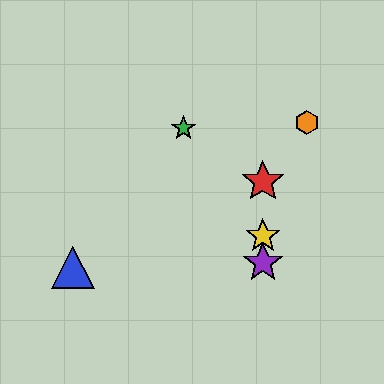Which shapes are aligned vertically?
The red star, the yellow star, the purple star are aligned vertically.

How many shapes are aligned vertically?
3 shapes (the red star, the yellow star, the purple star) are aligned vertically.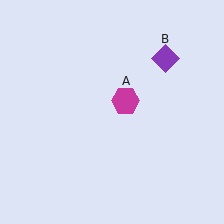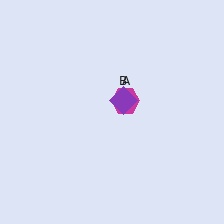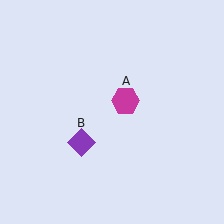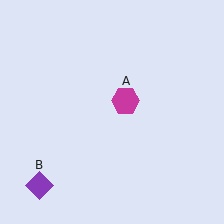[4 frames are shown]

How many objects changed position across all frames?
1 object changed position: purple diamond (object B).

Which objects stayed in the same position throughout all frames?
Magenta hexagon (object A) remained stationary.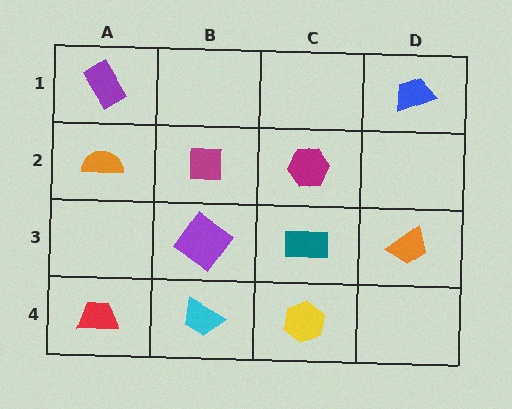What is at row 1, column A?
A purple rectangle.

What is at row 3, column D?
An orange trapezoid.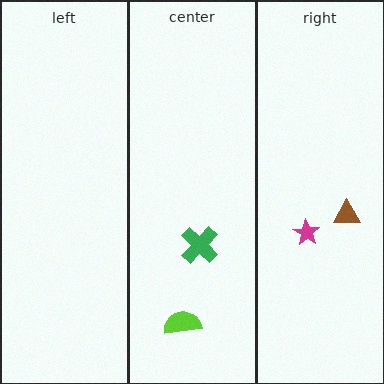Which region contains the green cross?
The center region.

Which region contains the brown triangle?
The right region.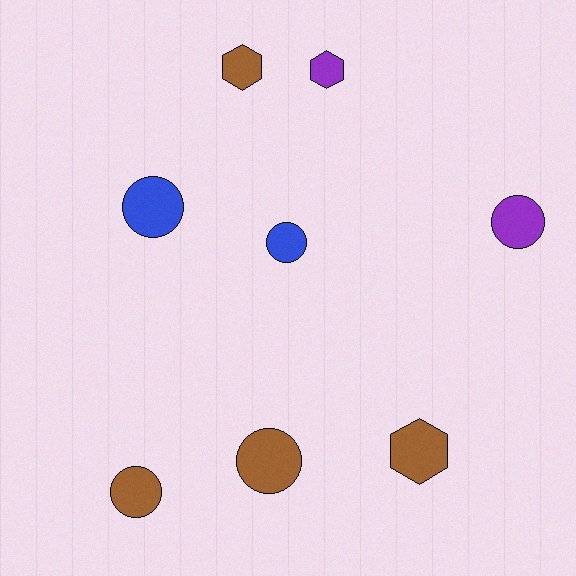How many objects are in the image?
There are 8 objects.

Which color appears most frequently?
Brown, with 4 objects.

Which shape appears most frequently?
Circle, with 5 objects.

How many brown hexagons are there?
There are 2 brown hexagons.